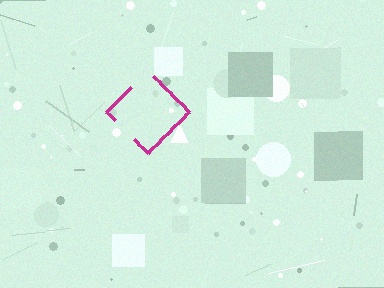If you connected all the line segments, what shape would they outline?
They would outline a diamond.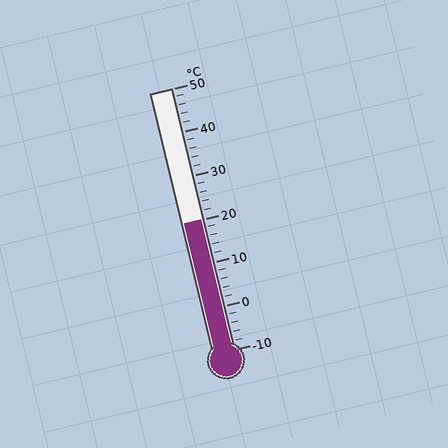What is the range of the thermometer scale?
The thermometer scale ranges from -10°C to 50°C.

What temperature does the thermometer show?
The thermometer shows approximately 20°C.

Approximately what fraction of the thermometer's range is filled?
The thermometer is filled to approximately 50% of its range.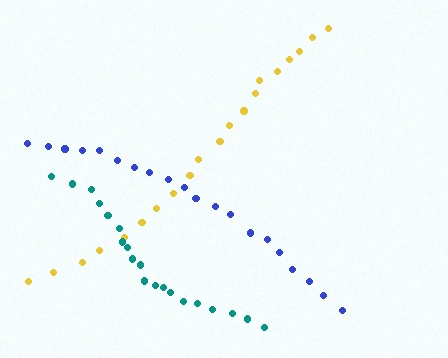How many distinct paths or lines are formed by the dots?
There are 3 distinct paths.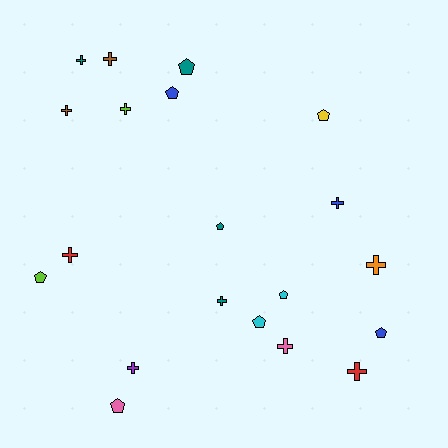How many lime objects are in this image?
There are 2 lime objects.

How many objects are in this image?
There are 20 objects.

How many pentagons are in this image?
There are 9 pentagons.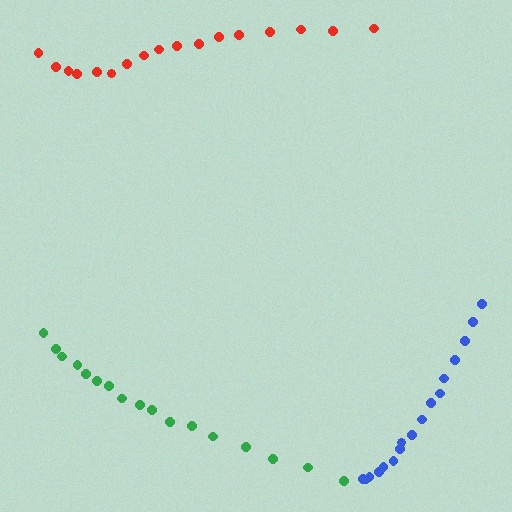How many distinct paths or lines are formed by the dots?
There are 3 distinct paths.